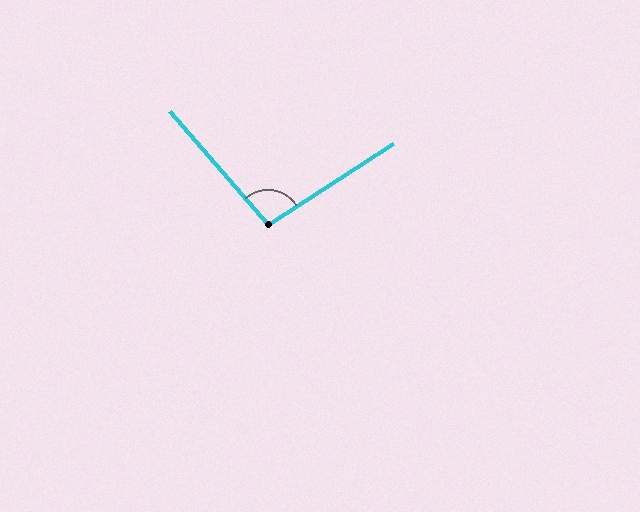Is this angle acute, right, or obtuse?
It is obtuse.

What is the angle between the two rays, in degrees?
Approximately 98 degrees.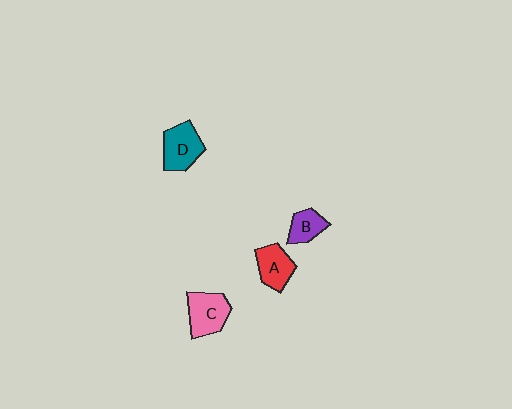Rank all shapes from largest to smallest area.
From largest to smallest: C (pink), D (teal), A (red), B (purple).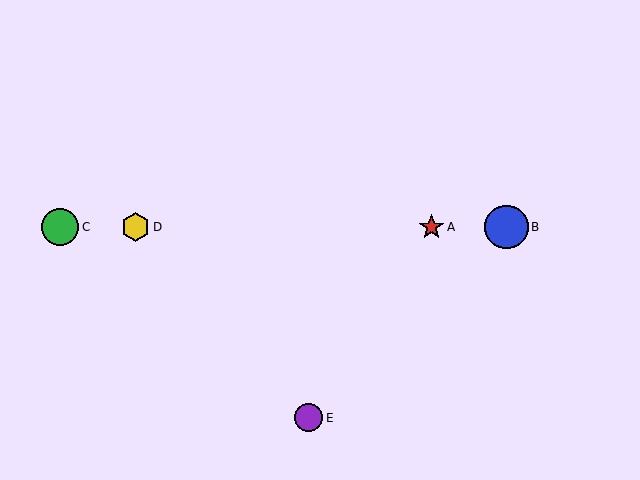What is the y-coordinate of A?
Object A is at y≈227.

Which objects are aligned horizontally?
Objects A, B, C, D are aligned horizontally.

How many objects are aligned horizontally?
4 objects (A, B, C, D) are aligned horizontally.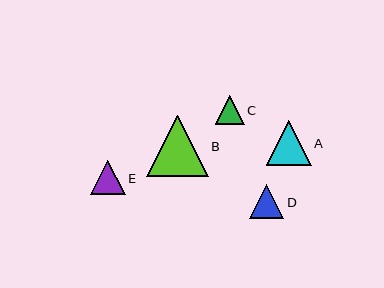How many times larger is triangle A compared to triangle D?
Triangle A is approximately 1.3 times the size of triangle D.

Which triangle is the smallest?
Triangle C is the smallest with a size of approximately 28 pixels.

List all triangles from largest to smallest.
From largest to smallest: B, A, E, D, C.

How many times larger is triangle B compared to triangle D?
Triangle B is approximately 1.8 times the size of triangle D.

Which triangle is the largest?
Triangle B is the largest with a size of approximately 61 pixels.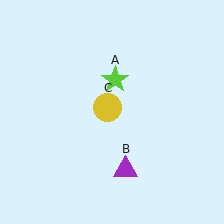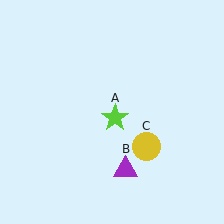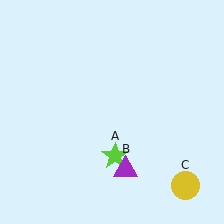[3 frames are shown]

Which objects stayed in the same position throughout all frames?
Purple triangle (object B) remained stationary.